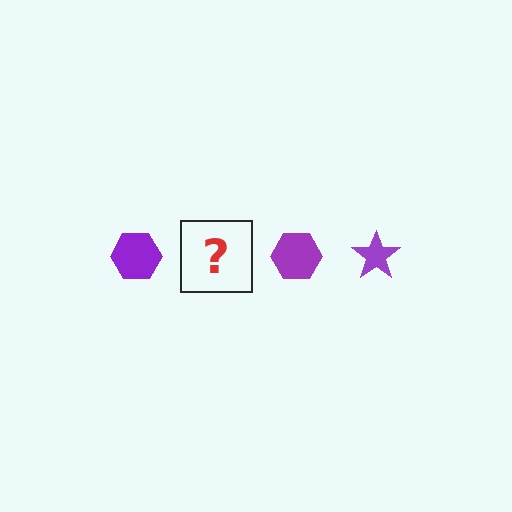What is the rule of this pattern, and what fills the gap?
The rule is that the pattern cycles through hexagon, star shapes in purple. The gap should be filled with a purple star.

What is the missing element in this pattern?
The missing element is a purple star.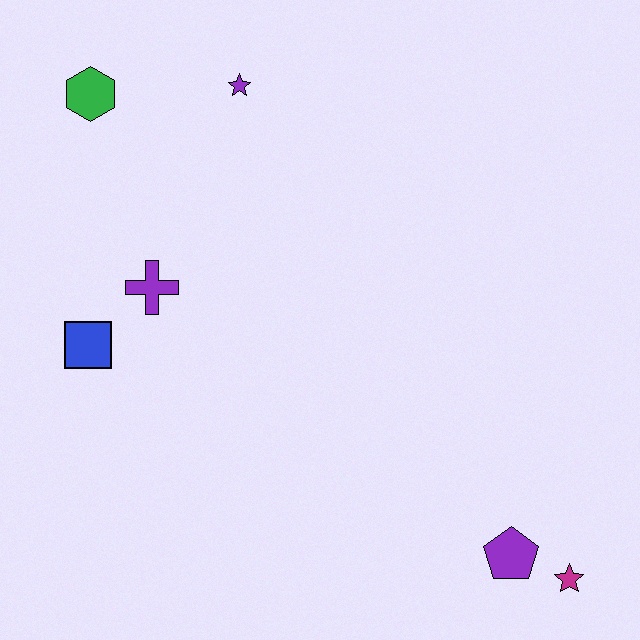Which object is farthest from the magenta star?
The green hexagon is farthest from the magenta star.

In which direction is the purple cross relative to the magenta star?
The purple cross is to the left of the magenta star.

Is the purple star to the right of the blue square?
Yes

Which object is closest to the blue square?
The purple cross is closest to the blue square.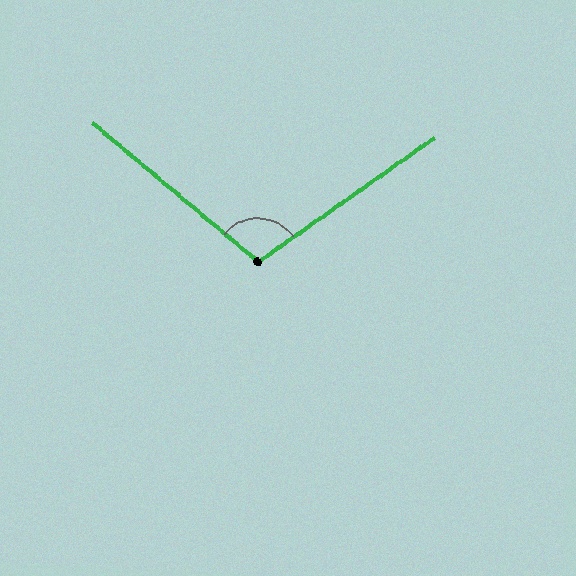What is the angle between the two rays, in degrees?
Approximately 105 degrees.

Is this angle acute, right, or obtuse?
It is obtuse.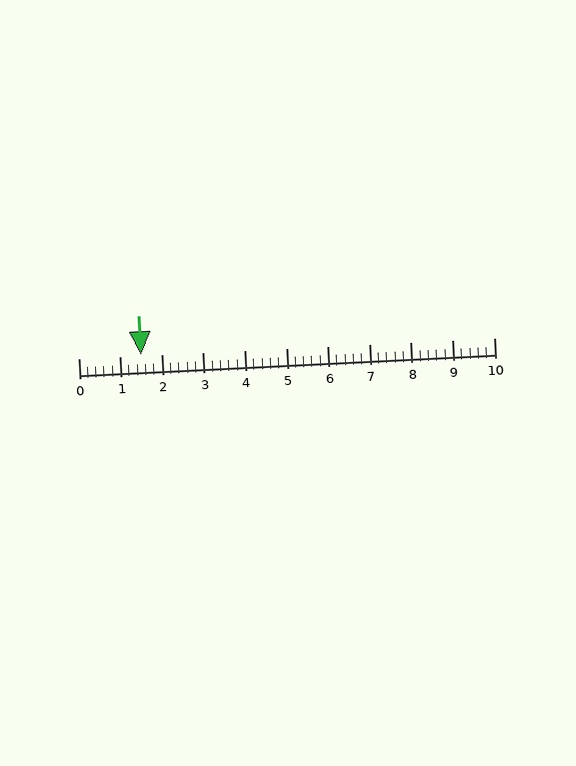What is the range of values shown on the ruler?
The ruler shows values from 0 to 10.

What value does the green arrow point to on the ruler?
The green arrow points to approximately 1.5.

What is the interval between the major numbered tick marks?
The major tick marks are spaced 1 units apart.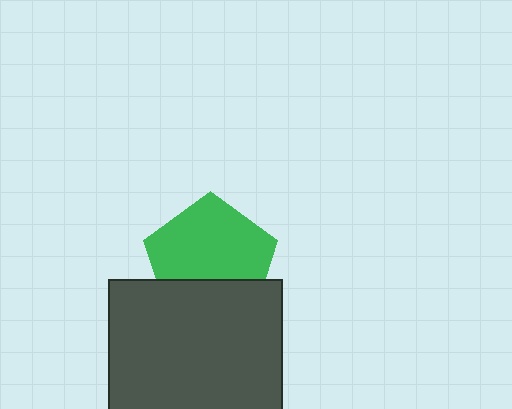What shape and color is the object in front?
The object in front is a dark gray square.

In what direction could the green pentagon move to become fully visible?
The green pentagon could move up. That would shift it out from behind the dark gray square entirely.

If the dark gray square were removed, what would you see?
You would see the complete green pentagon.